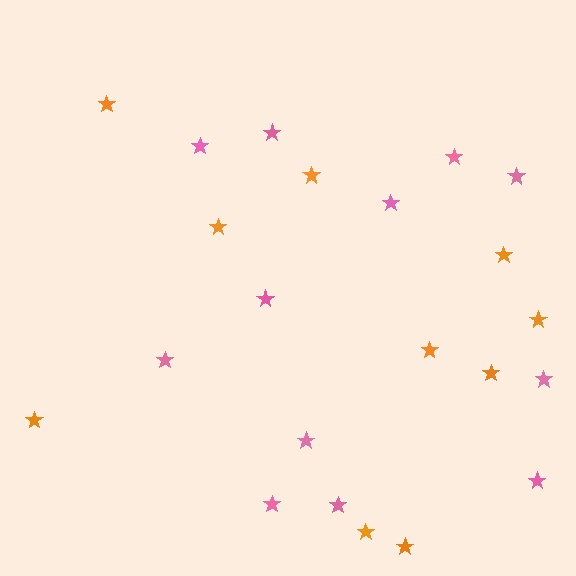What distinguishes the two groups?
There are 2 groups: one group of pink stars (12) and one group of orange stars (10).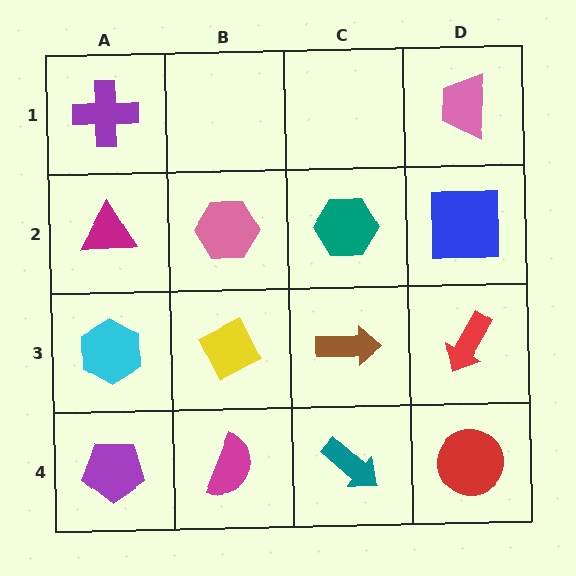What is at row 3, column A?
A cyan hexagon.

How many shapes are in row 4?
4 shapes.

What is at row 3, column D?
A red arrow.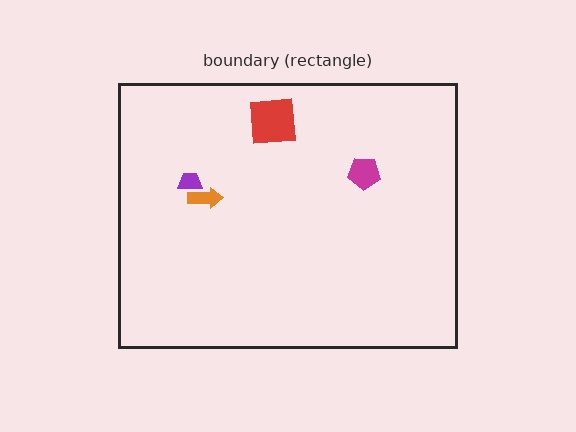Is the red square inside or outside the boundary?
Inside.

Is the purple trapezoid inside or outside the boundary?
Inside.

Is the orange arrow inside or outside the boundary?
Inside.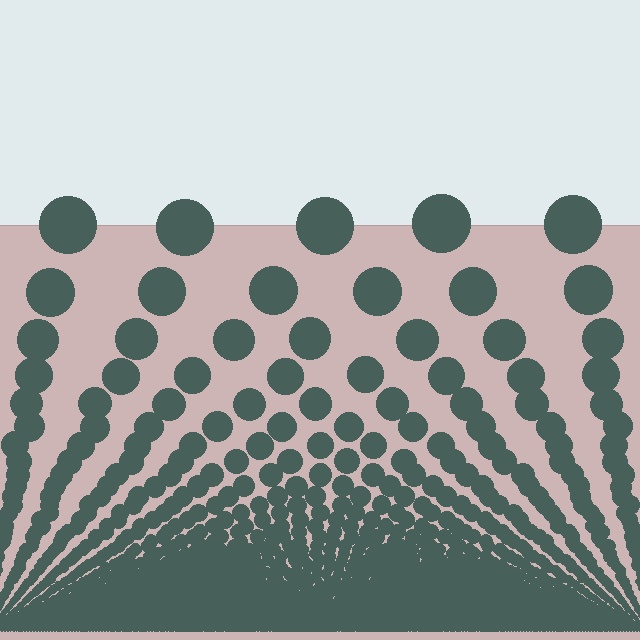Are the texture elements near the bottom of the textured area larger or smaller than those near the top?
Smaller. The gradient is inverted — elements near the bottom are smaller and denser.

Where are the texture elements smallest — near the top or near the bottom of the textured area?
Near the bottom.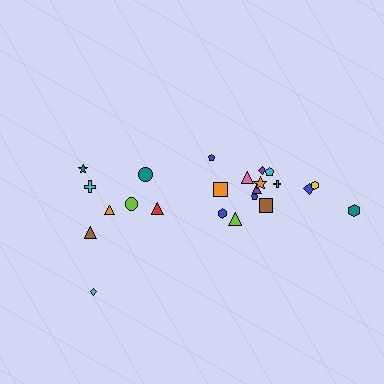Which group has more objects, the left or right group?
The right group.